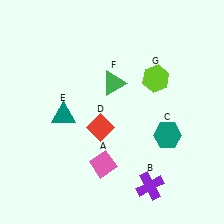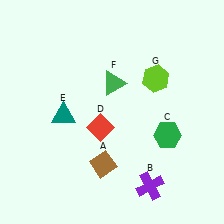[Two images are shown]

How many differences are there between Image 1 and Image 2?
There are 2 differences between the two images.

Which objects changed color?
A changed from pink to brown. C changed from teal to green.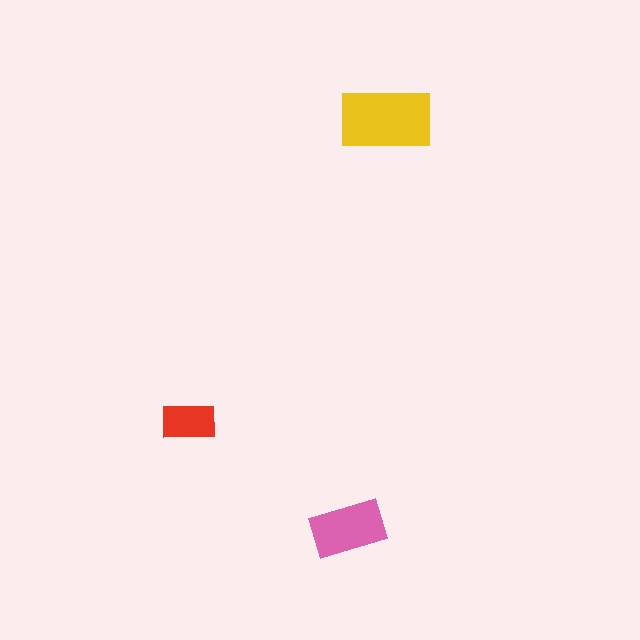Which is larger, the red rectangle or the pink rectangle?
The pink one.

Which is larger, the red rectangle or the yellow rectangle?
The yellow one.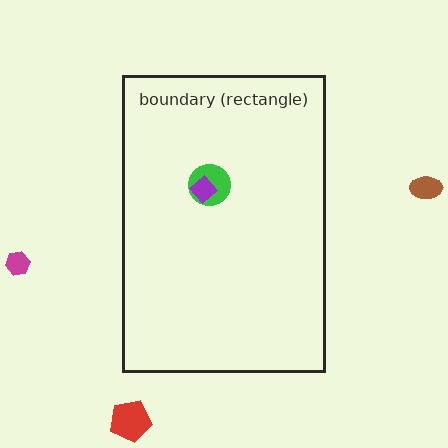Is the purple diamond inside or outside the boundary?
Inside.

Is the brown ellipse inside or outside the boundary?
Outside.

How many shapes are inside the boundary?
2 inside, 3 outside.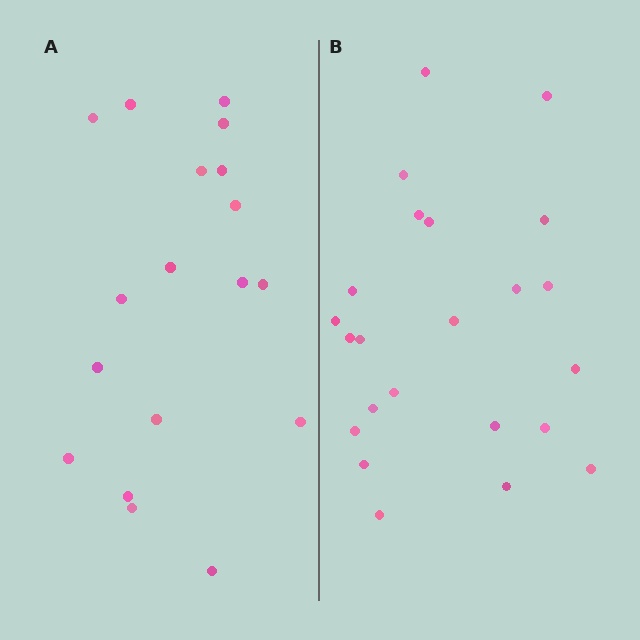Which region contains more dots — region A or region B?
Region B (the right region) has more dots.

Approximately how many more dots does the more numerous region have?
Region B has about 5 more dots than region A.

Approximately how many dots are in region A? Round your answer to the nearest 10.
About 20 dots. (The exact count is 18, which rounds to 20.)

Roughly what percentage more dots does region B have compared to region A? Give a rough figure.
About 30% more.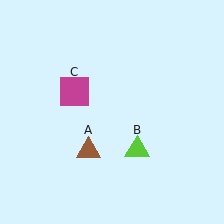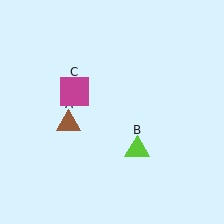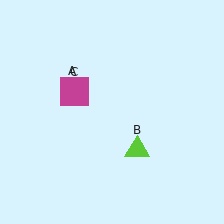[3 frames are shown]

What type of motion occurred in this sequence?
The brown triangle (object A) rotated clockwise around the center of the scene.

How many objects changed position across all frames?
1 object changed position: brown triangle (object A).